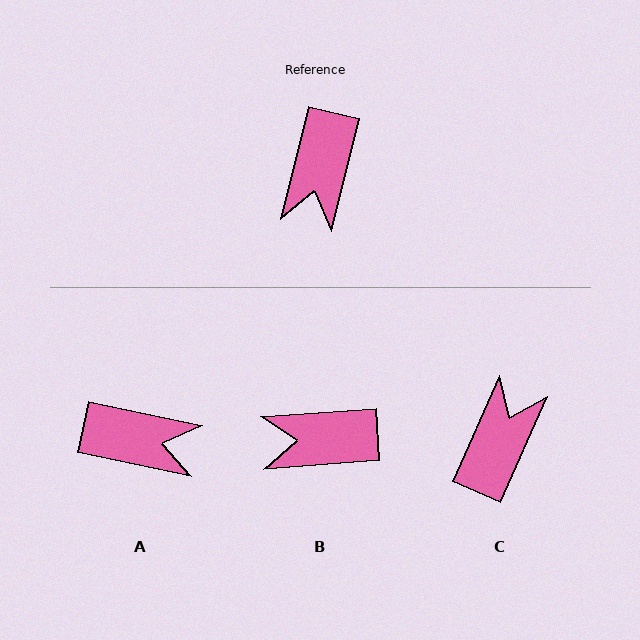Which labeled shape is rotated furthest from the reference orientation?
C, about 169 degrees away.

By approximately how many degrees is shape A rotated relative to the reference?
Approximately 92 degrees counter-clockwise.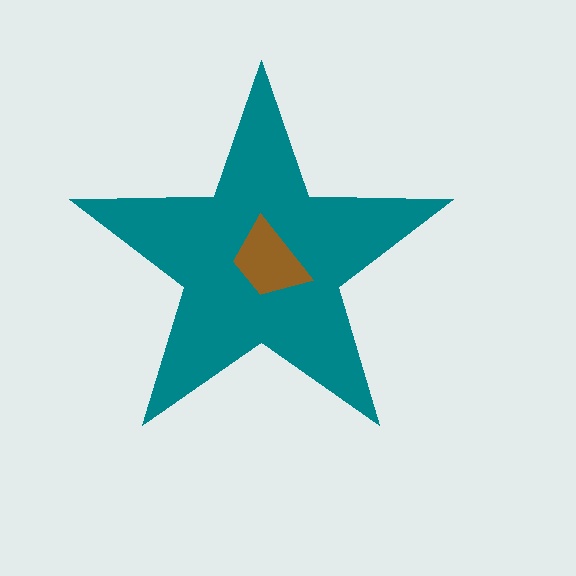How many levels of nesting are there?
2.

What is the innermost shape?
The brown trapezoid.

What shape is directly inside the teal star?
The brown trapezoid.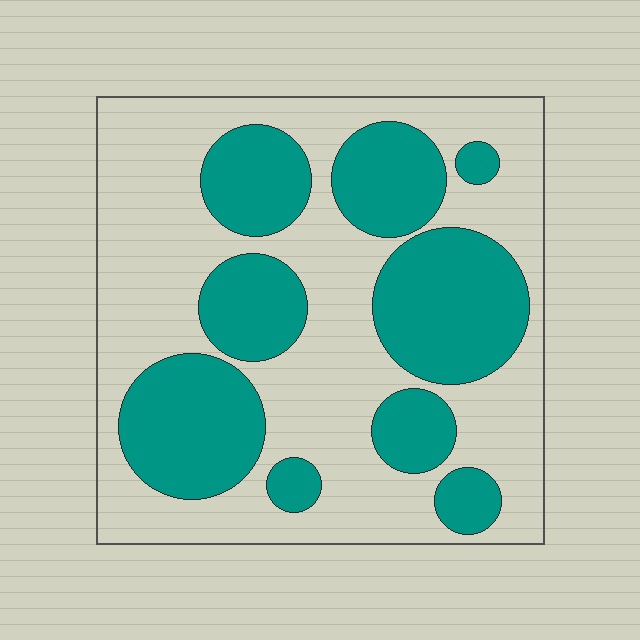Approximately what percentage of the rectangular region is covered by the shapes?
Approximately 40%.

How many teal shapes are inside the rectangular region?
9.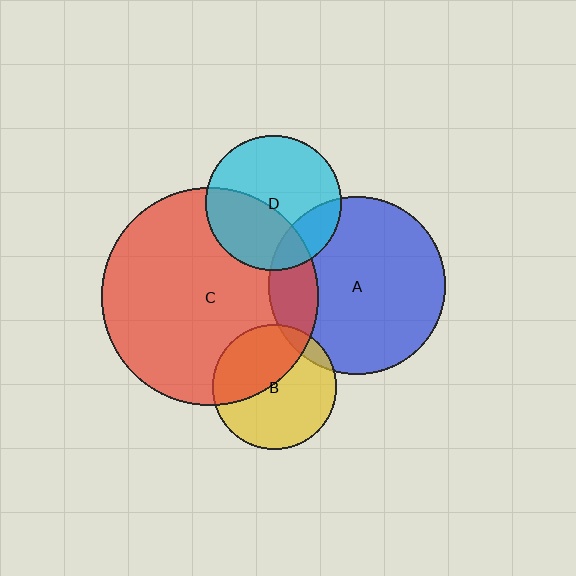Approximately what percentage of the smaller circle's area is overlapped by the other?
Approximately 20%.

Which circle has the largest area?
Circle C (red).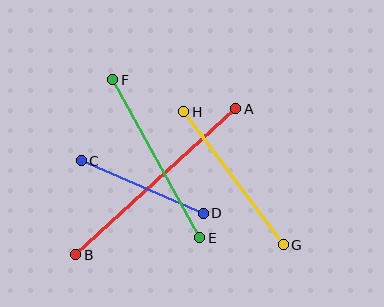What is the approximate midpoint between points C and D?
The midpoint is at approximately (142, 187) pixels.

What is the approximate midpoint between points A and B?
The midpoint is at approximately (156, 182) pixels.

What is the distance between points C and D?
The distance is approximately 133 pixels.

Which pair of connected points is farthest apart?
Points A and B are farthest apart.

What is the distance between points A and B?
The distance is approximately 217 pixels.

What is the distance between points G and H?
The distance is approximately 166 pixels.